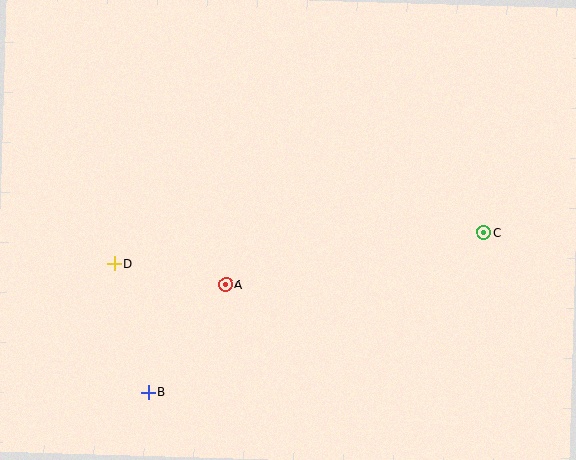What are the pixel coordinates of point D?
Point D is at (114, 264).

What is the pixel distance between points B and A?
The distance between B and A is 133 pixels.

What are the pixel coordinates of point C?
Point C is at (484, 232).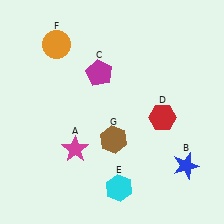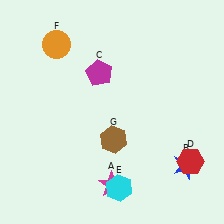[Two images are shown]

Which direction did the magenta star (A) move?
The magenta star (A) moved right.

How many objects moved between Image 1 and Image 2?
2 objects moved between the two images.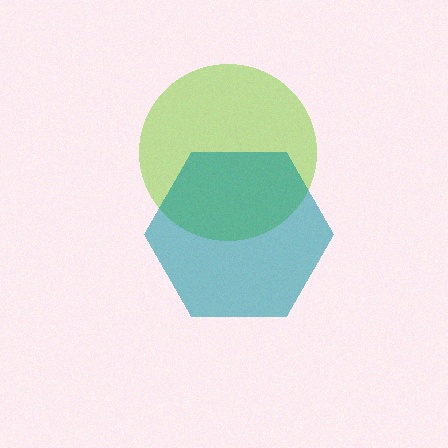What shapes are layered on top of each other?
The layered shapes are: a lime circle, a teal hexagon.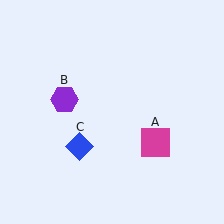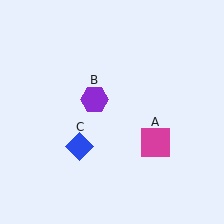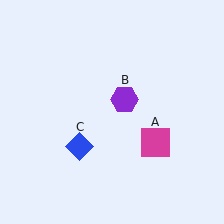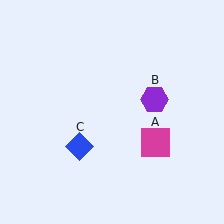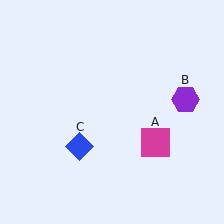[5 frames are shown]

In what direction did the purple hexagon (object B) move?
The purple hexagon (object B) moved right.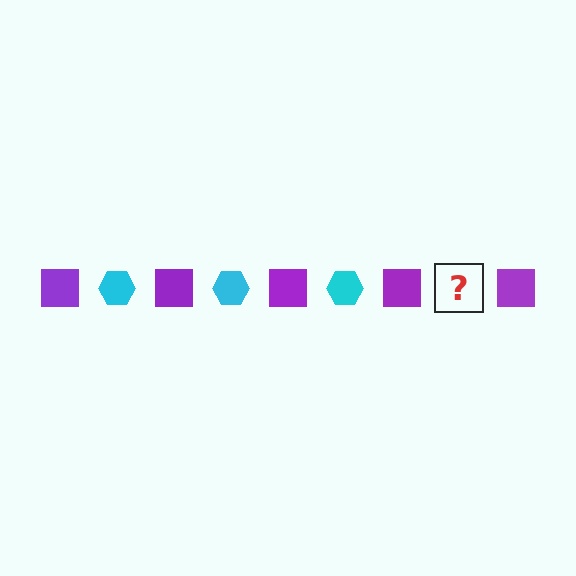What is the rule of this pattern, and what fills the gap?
The rule is that the pattern alternates between purple square and cyan hexagon. The gap should be filled with a cyan hexagon.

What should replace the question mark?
The question mark should be replaced with a cyan hexagon.